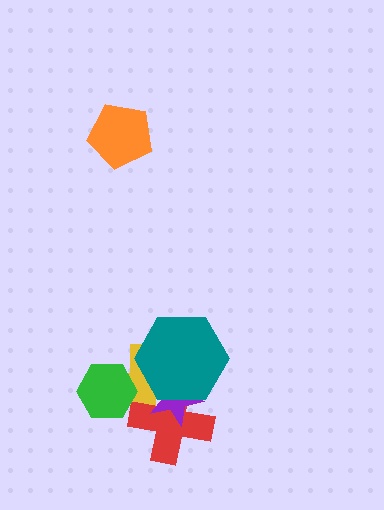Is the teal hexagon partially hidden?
No, no other shape covers it.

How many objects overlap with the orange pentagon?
0 objects overlap with the orange pentagon.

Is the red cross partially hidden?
Yes, it is partially covered by another shape.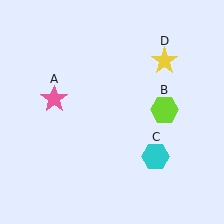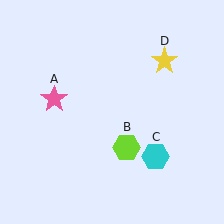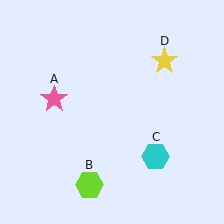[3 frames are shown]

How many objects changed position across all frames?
1 object changed position: lime hexagon (object B).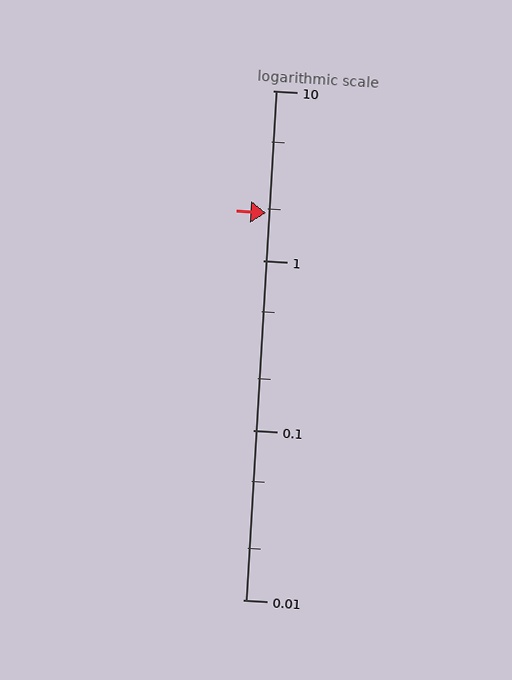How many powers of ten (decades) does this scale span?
The scale spans 3 decades, from 0.01 to 10.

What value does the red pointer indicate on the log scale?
The pointer indicates approximately 1.9.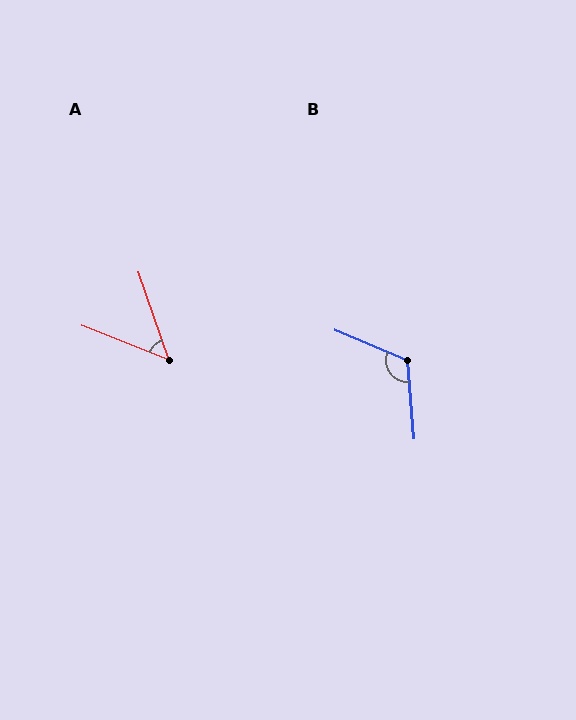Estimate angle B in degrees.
Approximately 117 degrees.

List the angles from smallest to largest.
A (50°), B (117°).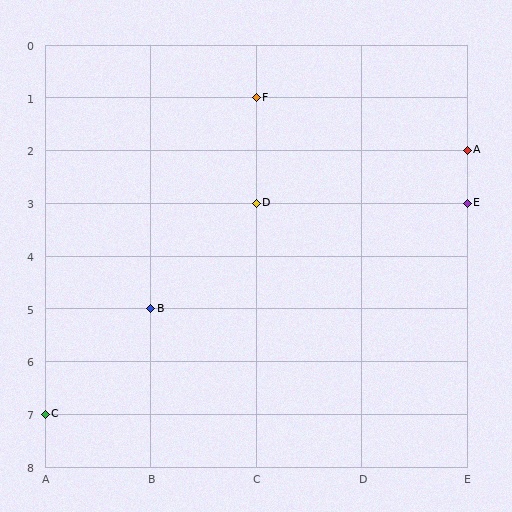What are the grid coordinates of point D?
Point D is at grid coordinates (C, 3).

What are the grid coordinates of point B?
Point B is at grid coordinates (B, 5).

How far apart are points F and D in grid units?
Points F and D are 2 rows apart.